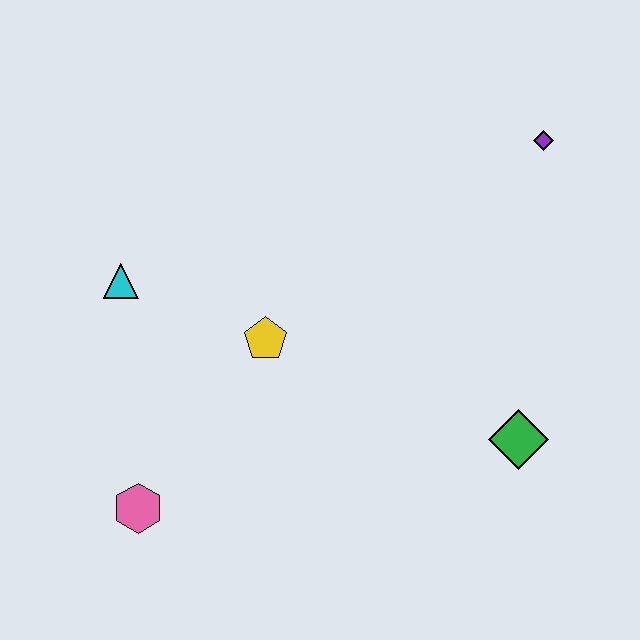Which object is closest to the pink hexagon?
The yellow pentagon is closest to the pink hexagon.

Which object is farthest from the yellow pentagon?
The purple diamond is farthest from the yellow pentagon.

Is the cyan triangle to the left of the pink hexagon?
Yes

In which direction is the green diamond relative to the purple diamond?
The green diamond is below the purple diamond.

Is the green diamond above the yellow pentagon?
No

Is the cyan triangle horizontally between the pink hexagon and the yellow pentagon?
No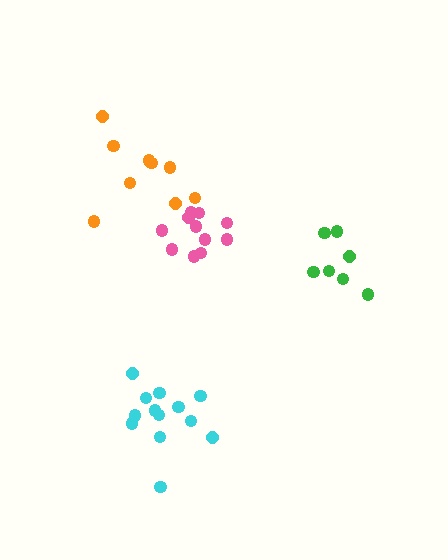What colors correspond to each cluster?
The clusters are colored: cyan, green, orange, pink.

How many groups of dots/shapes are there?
There are 4 groups.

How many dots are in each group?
Group 1: 13 dots, Group 2: 7 dots, Group 3: 9 dots, Group 4: 11 dots (40 total).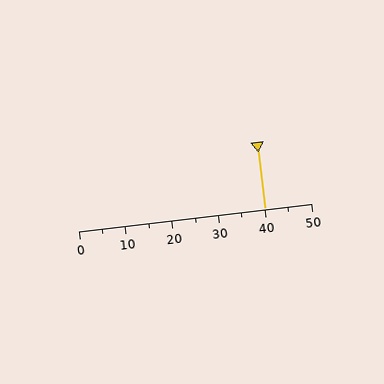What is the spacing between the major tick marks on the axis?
The major ticks are spaced 10 apart.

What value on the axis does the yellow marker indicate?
The marker indicates approximately 40.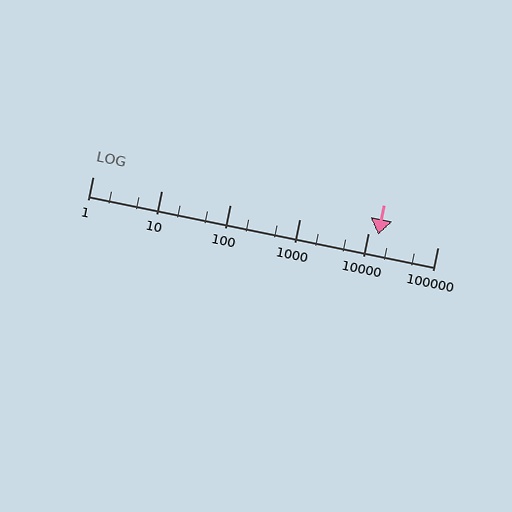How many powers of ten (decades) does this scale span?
The scale spans 5 decades, from 1 to 100000.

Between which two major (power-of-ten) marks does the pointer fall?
The pointer is between 10000 and 100000.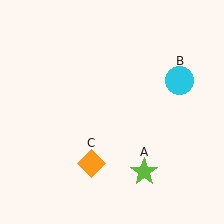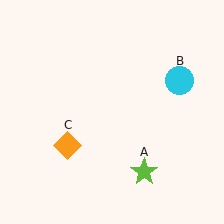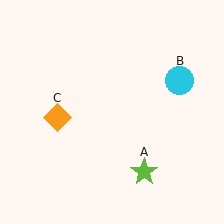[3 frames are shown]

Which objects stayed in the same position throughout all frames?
Lime star (object A) and cyan circle (object B) remained stationary.